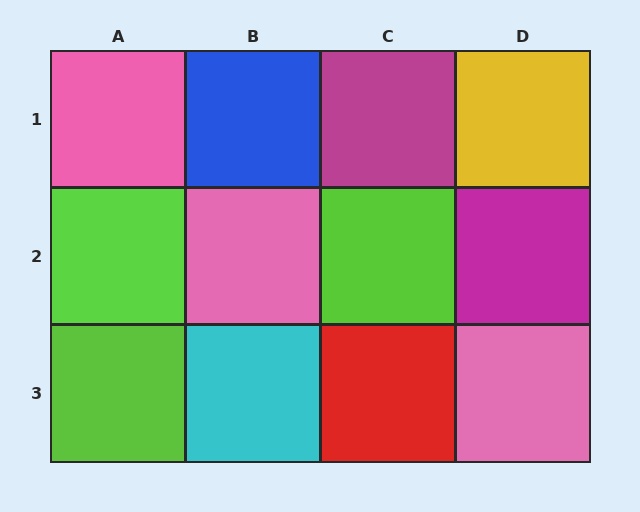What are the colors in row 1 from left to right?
Pink, blue, magenta, yellow.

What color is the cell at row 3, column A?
Lime.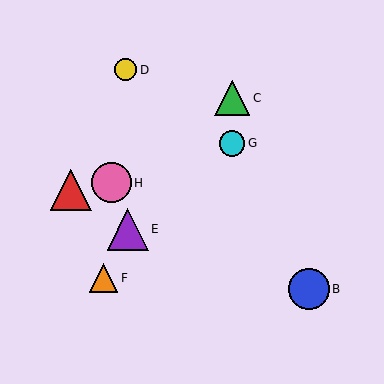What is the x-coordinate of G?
Object G is at x≈232.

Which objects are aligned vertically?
Objects C, G are aligned vertically.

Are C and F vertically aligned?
No, C is at x≈232 and F is at x≈104.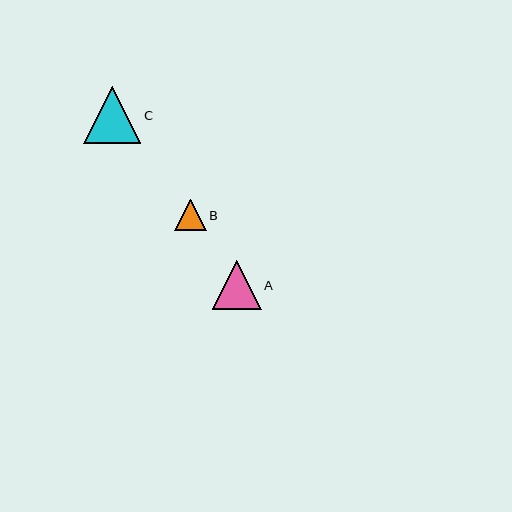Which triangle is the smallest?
Triangle B is the smallest with a size of approximately 32 pixels.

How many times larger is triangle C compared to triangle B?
Triangle C is approximately 1.8 times the size of triangle B.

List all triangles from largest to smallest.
From largest to smallest: C, A, B.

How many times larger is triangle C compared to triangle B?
Triangle C is approximately 1.8 times the size of triangle B.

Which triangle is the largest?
Triangle C is the largest with a size of approximately 57 pixels.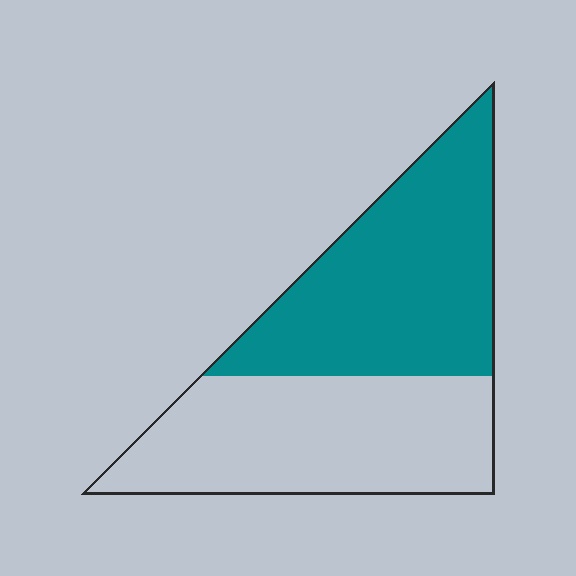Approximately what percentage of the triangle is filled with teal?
Approximately 50%.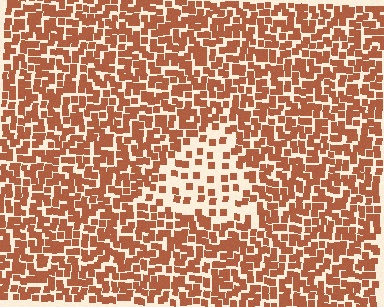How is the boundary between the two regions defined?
The boundary is defined by a change in element density (approximately 2.5x ratio). All elements are the same color, size, and shape.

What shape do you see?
I see a triangle.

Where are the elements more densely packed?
The elements are more densely packed outside the triangle boundary.